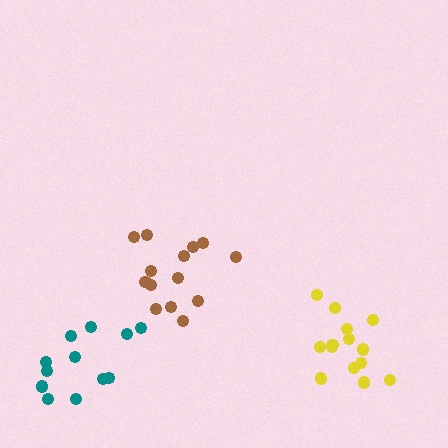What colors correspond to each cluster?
The clusters are colored: brown, teal, yellow.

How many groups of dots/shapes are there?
There are 3 groups.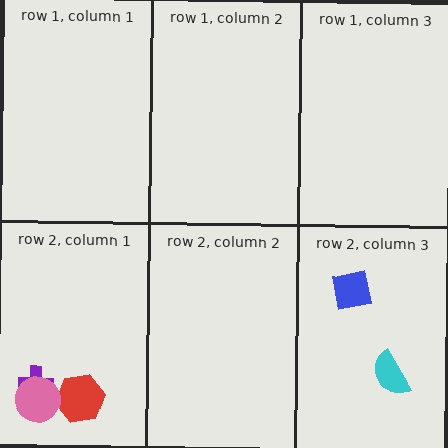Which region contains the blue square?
The row 2, column 3 region.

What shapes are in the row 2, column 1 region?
The red hexagon, the purple cross, the pink circle.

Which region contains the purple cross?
The row 2, column 1 region.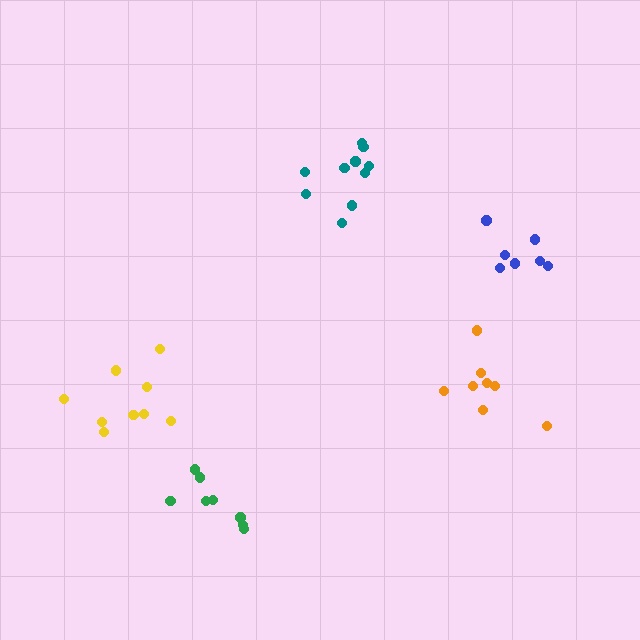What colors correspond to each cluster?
The clusters are colored: yellow, green, blue, orange, teal.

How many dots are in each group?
Group 1: 9 dots, Group 2: 8 dots, Group 3: 7 dots, Group 4: 8 dots, Group 5: 10 dots (42 total).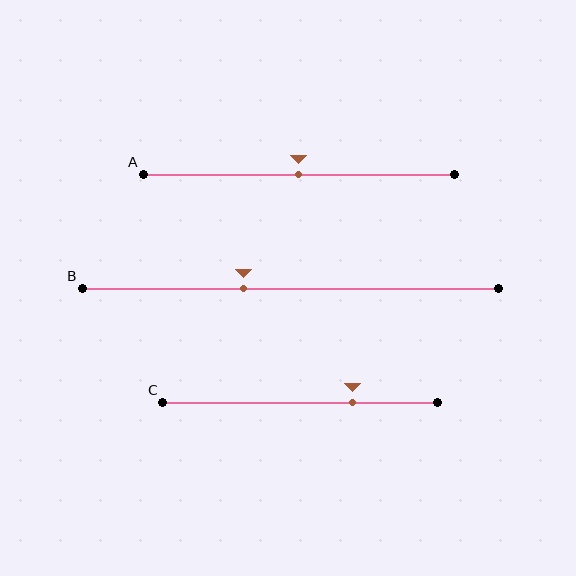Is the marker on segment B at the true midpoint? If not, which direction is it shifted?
No, the marker on segment B is shifted to the left by about 11% of the segment length.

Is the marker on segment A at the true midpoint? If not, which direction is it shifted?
Yes, the marker on segment A is at the true midpoint.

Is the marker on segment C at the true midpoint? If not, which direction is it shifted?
No, the marker on segment C is shifted to the right by about 19% of the segment length.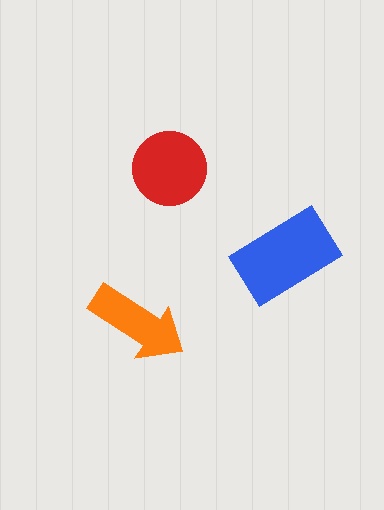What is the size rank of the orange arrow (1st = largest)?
3rd.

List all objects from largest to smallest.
The blue rectangle, the red circle, the orange arrow.